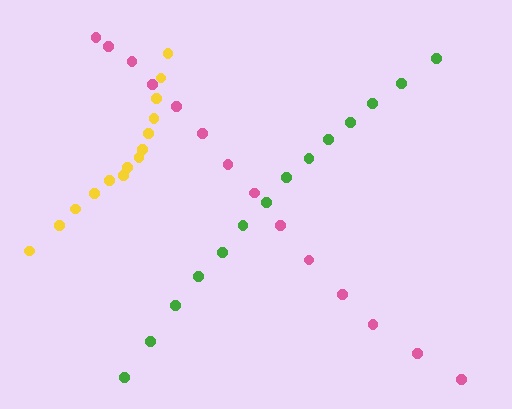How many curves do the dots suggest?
There are 3 distinct paths.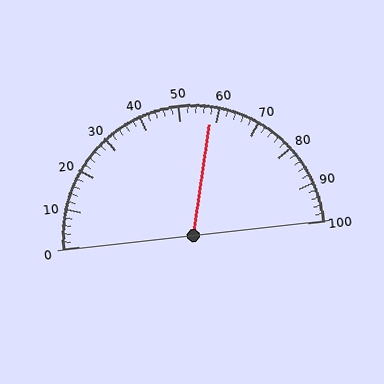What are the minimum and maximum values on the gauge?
The gauge ranges from 0 to 100.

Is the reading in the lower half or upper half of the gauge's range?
The reading is in the upper half of the range (0 to 100).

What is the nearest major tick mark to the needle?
The nearest major tick mark is 60.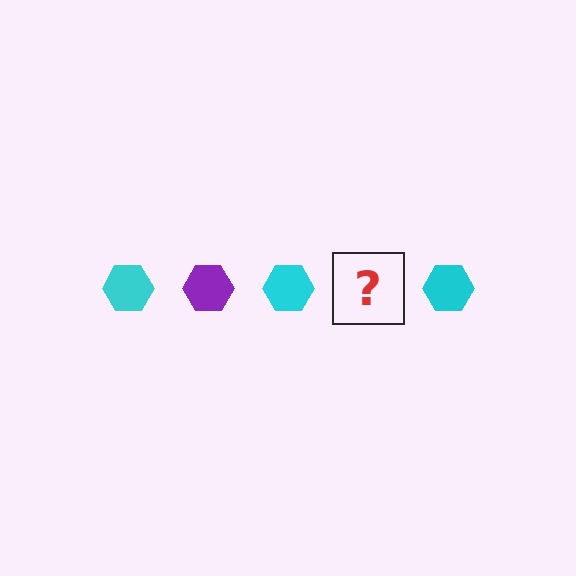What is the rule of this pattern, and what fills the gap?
The rule is that the pattern cycles through cyan, purple hexagons. The gap should be filled with a purple hexagon.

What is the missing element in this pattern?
The missing element is a purple hexagon.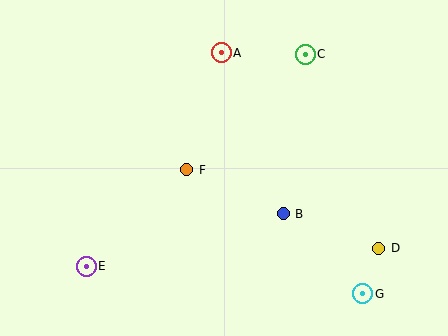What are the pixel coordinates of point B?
Point B is at (283, 214).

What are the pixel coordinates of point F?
Point F is at (187, 170).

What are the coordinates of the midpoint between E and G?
The midpoint between E and G is at (225, 280).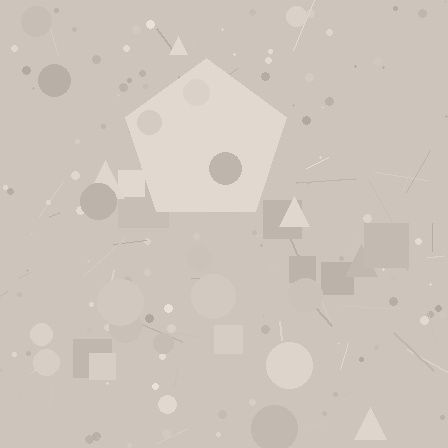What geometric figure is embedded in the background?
A pentagon is embedded in the background.